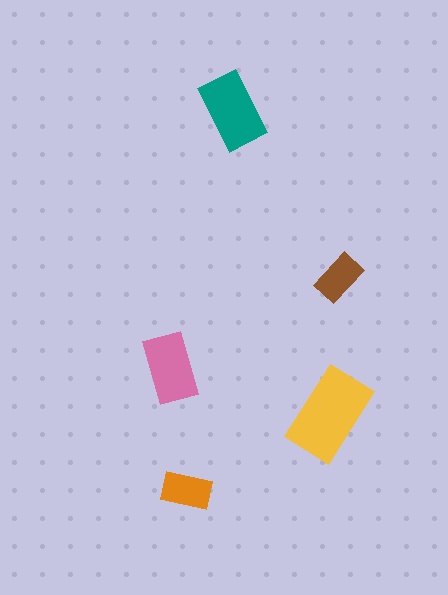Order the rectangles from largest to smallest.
the yellow one, the teal one, the pink one, the orange one, the brown one.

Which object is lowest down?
The orange rectangle is bottommost.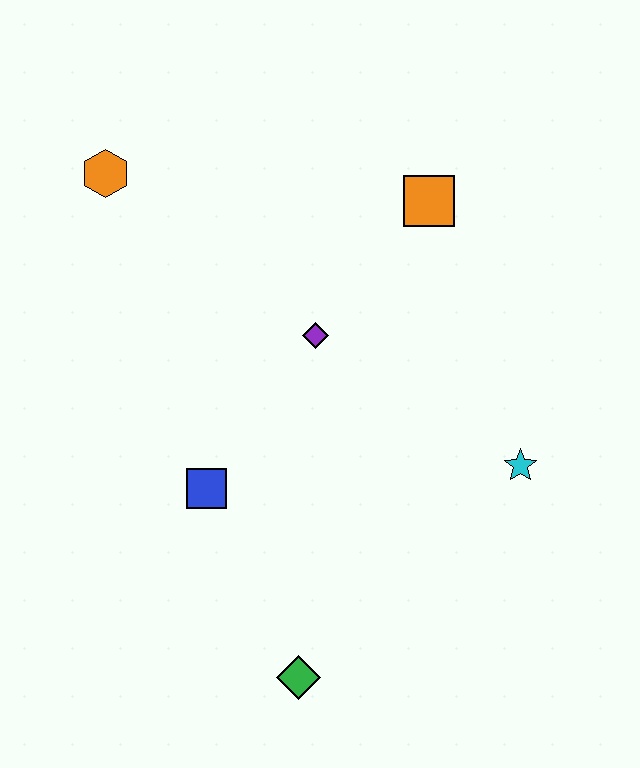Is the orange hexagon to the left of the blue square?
Yes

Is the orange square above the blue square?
Yes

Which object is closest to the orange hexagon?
The purple diamond is closest to the orange hexagon.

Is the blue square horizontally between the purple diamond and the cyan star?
No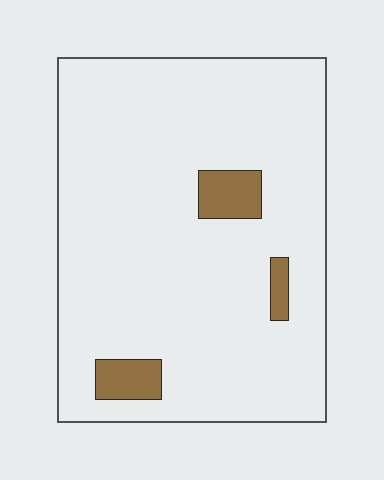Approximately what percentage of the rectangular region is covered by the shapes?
Approximately 5%.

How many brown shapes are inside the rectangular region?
3.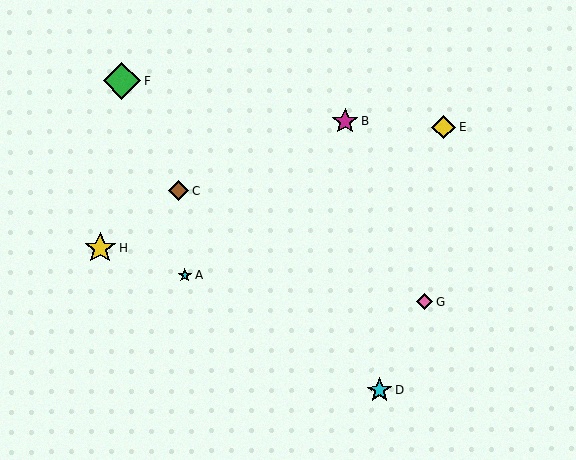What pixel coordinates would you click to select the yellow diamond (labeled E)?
Click at (444, 127) to select the yellow diamond E.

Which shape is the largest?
The green diamond (labeled F) is the largest.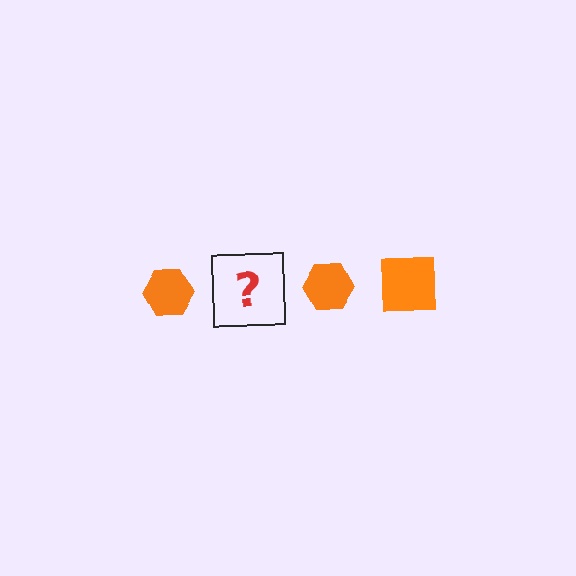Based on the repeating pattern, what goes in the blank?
The blank should be an orange square.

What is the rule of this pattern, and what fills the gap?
The rule is that the pattern cycles through hexagon, square shapes in orange. The gap should be filled with an orange square.